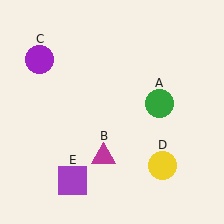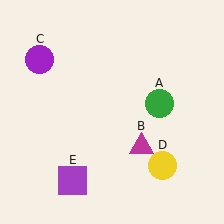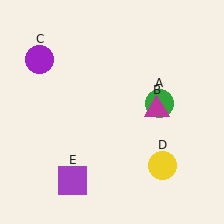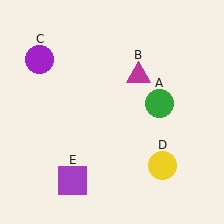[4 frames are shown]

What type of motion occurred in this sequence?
The magenta triangle (object B) rotated counterclockwise around the center of the scene.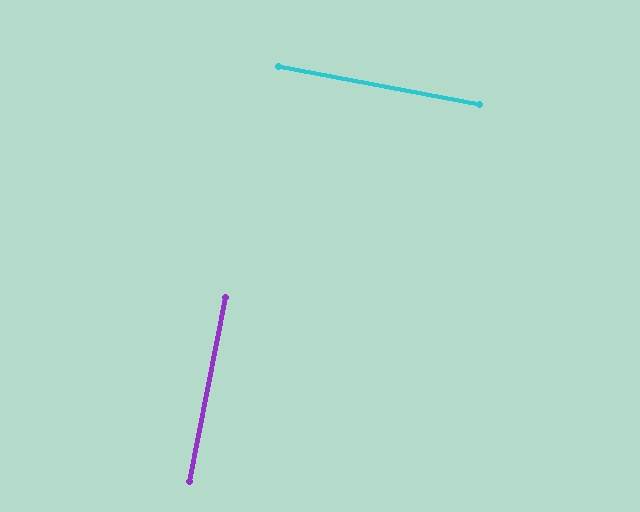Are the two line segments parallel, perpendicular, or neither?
Perpendicular — they meet at approximately 90°.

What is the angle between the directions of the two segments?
Approximately 90 degrees.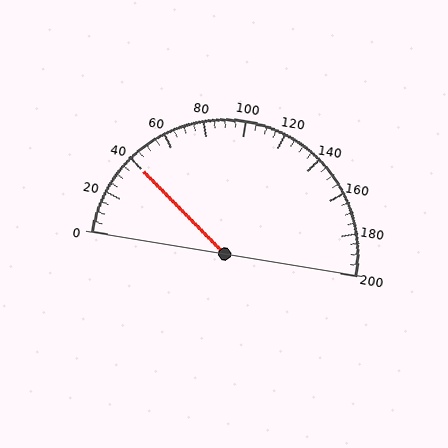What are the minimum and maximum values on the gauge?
The gauge ranges from 0 to 200.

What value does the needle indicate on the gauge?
The needle indicates approximately 40.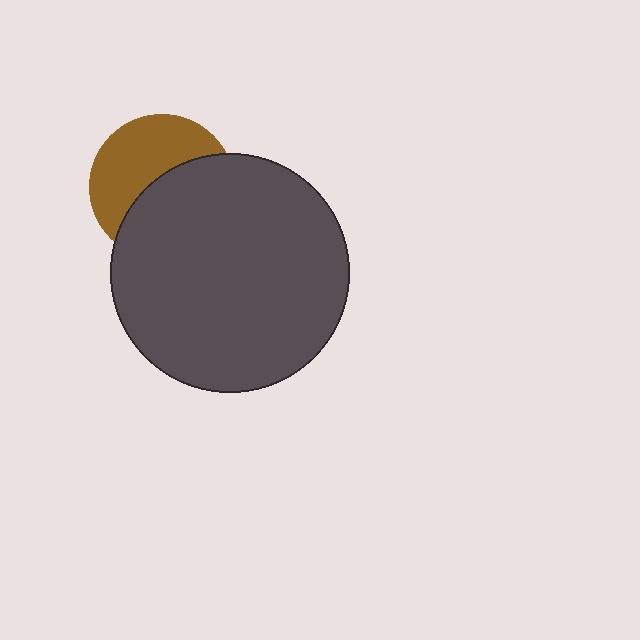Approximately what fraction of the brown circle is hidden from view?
Roughly 52% of the brown circle is hidden behind the dark gray circle.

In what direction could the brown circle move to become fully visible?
The brown circle could move up. That would shift it out from behind the dark gray circle entirely.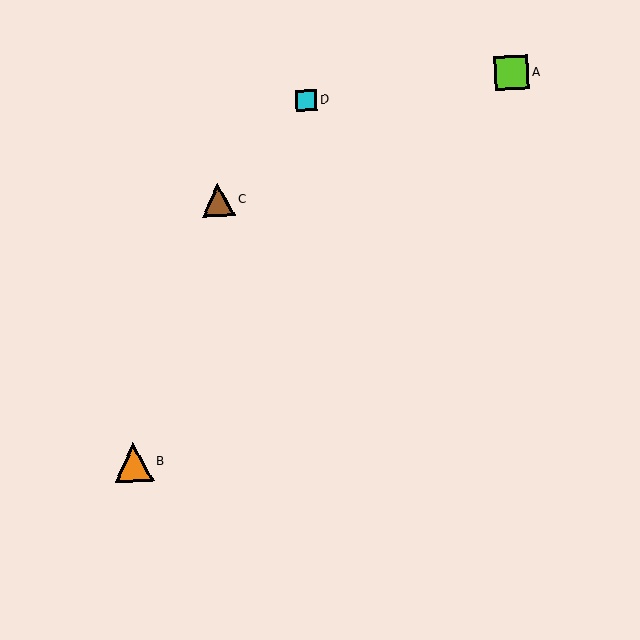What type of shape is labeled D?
Shape D is a cyan square.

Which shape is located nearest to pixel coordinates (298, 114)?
The cyan square (labeled D) at (307, 100) is nearest to that location.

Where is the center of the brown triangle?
The center of the brown triangle is at (218, 200).